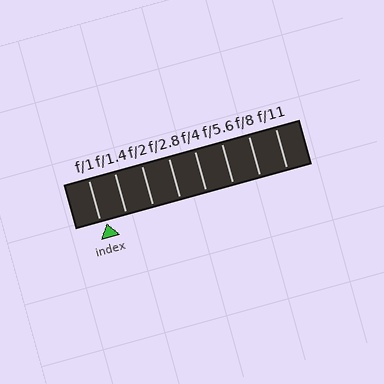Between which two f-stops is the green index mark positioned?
The index mark is between f/1 and f/1.4.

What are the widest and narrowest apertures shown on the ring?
The widest aperture shown is f/1 and the narrowest is f/11.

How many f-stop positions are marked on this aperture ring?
There are 8 f-stop positions marked.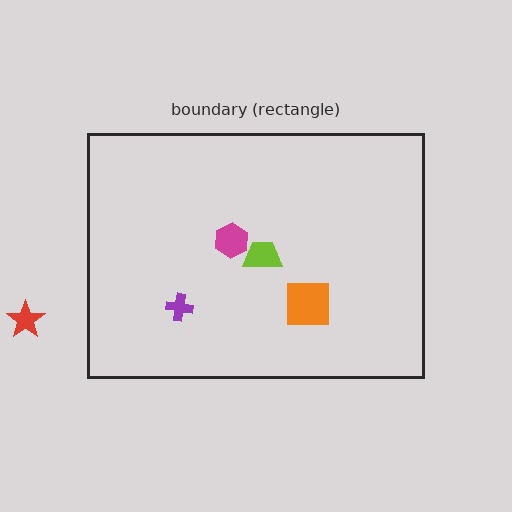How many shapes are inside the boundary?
4 inside, 1 outside.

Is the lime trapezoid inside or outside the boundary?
Inside.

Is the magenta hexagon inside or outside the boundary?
Inside.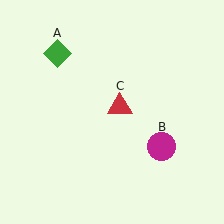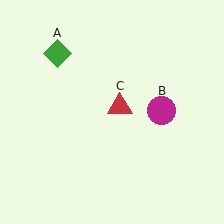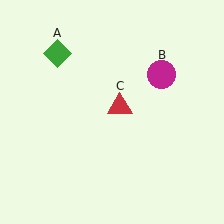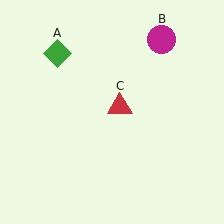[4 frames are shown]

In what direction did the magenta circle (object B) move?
The magenta circle (object B) moved up.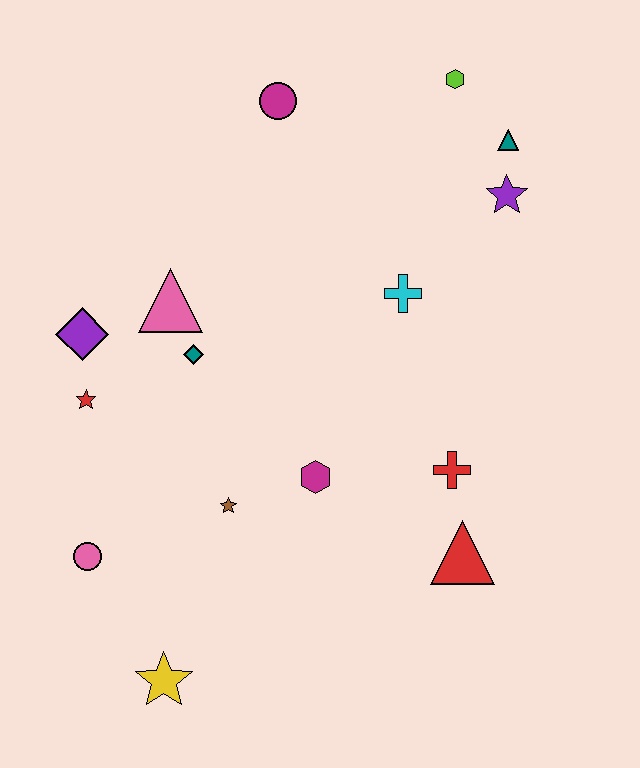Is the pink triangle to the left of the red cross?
Yes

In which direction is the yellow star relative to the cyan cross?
The yellow star is below the cyan cross.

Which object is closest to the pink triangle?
The teal diamond is closest to the pink triangle.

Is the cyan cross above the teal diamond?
Yes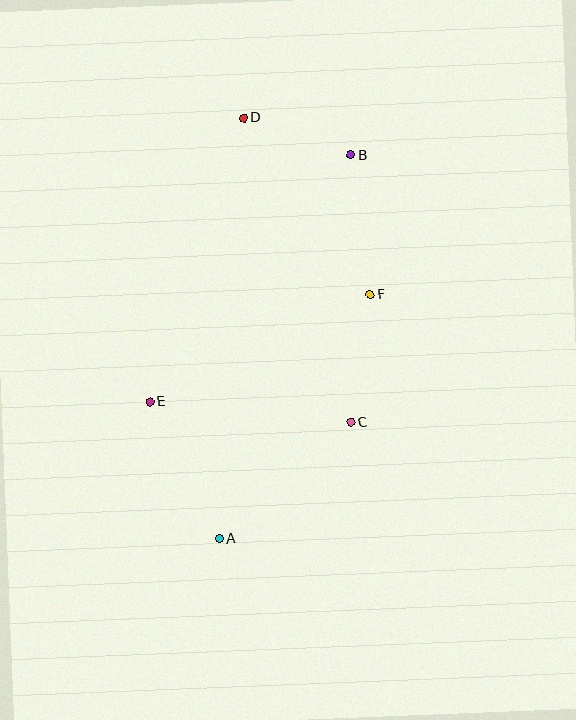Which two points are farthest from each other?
Points A and D are farthest from each other.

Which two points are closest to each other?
Points B and D are closest to each other.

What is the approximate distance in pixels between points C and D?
The distance between C and D is approximately 323 pixels.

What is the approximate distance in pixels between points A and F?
The distance between A and F is approximately 287 pixels.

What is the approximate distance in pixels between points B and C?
The distance between B and C is approximately 267 pixels.